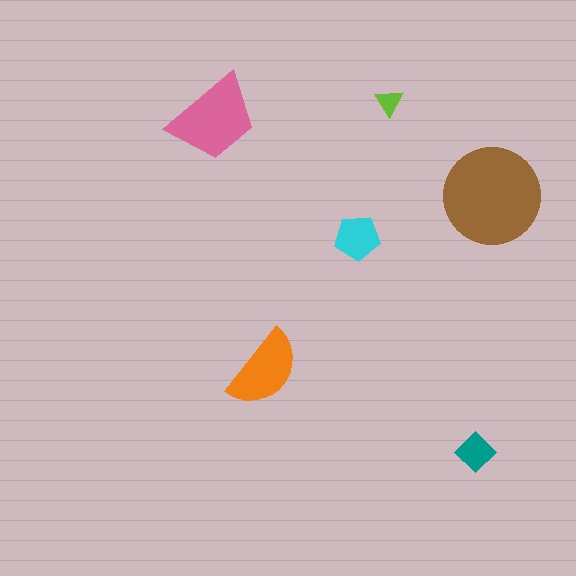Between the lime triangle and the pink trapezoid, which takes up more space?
The pink trapezoid.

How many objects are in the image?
There are 6 objects in the image.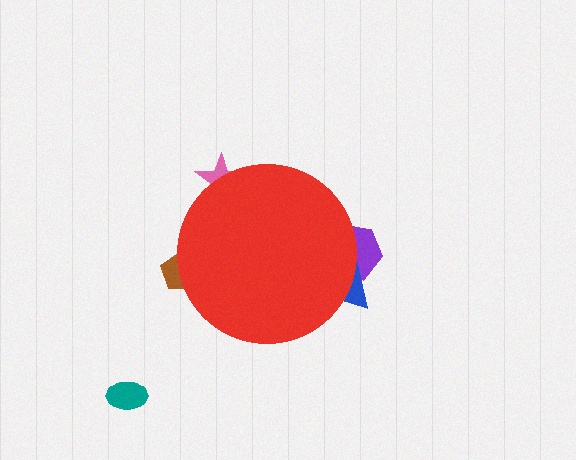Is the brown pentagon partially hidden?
Yes, the brown pentagon is partially hidden behind the red circle.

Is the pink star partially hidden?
Yes, the pink star is partially hidden behind the red circle.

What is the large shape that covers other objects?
A red circle.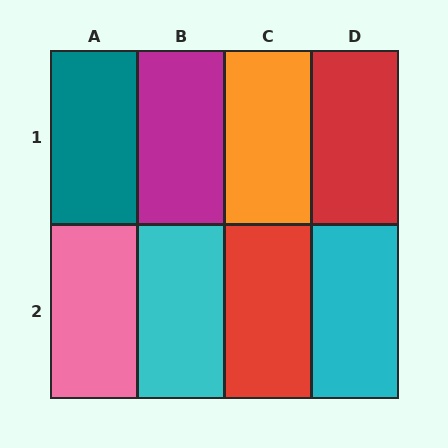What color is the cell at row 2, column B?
Cyan.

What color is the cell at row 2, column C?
Red.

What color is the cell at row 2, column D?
Cyan.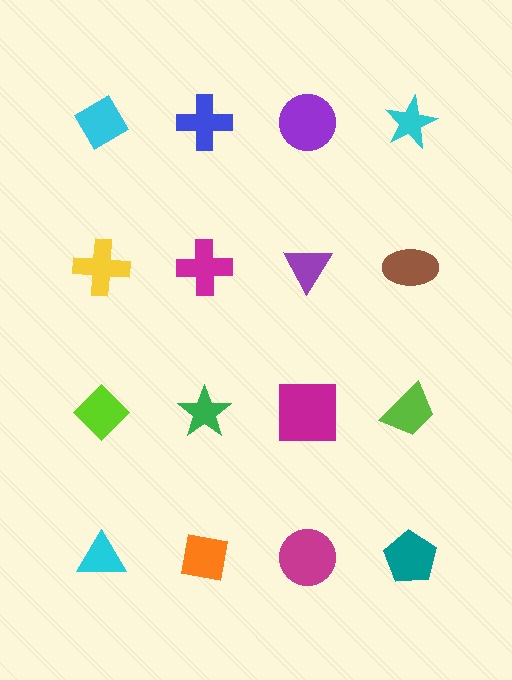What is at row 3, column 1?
A lime diamond.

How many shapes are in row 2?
4 shapes.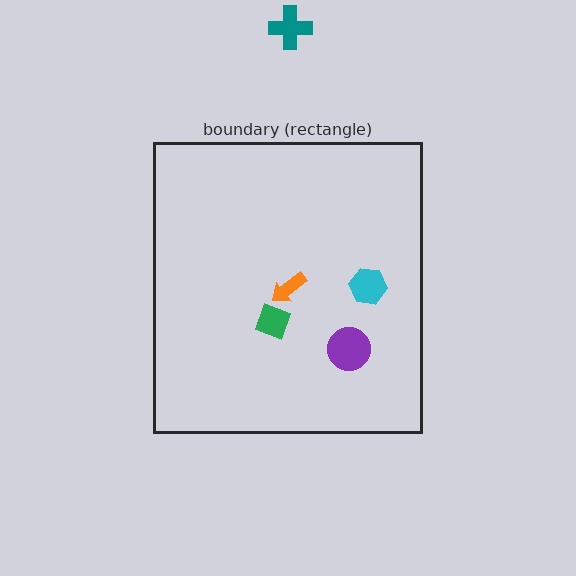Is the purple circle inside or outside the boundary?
Inside.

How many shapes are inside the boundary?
4 inside, 1 outside.